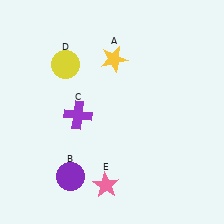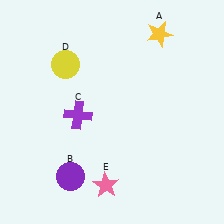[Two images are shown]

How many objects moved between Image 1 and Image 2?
1 object moved between the two images.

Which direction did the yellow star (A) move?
The yellow star (A) moved right.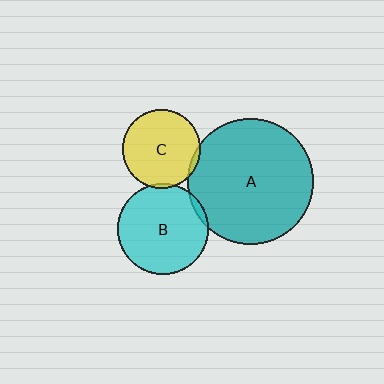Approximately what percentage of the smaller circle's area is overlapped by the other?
Approximately 5%.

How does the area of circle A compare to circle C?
Approximately 2.6 times.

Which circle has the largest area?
Circle A (teal).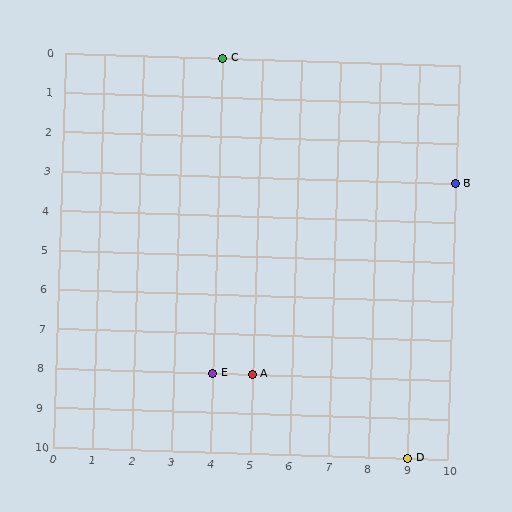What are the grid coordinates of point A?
Point A is at grid coordinates (5, 8).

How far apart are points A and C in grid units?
Points A and C are 1 column and 8 rows apart (about 8.1 grid units diagonally).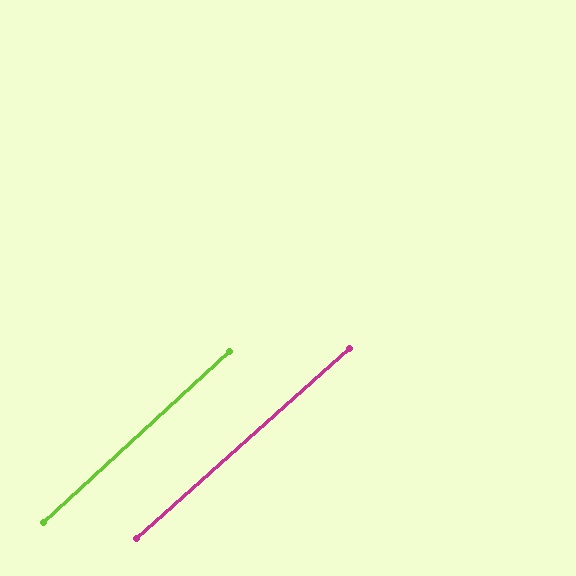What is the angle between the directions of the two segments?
Approximately 1 degree.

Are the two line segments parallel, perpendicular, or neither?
Parallel — their directions differ by only 1.0°.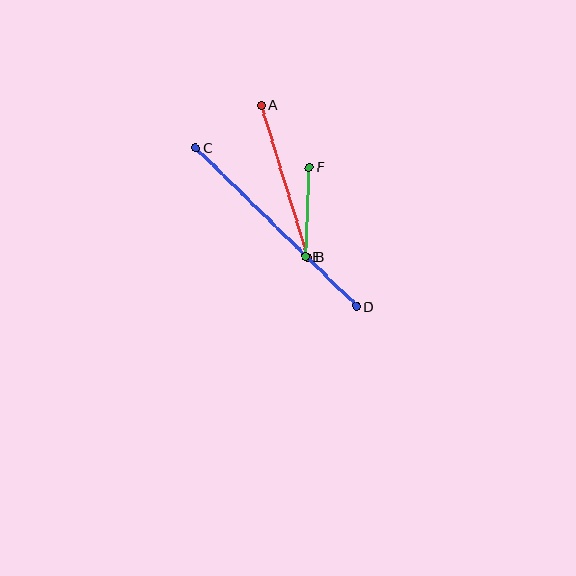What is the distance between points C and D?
The distance is approximately 226 pixels.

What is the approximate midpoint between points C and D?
The midpoint is at approximately (276, 227) pixels.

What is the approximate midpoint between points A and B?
The midpoint is at approximately (285, 181) pixels.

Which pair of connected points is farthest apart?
Points C and D are farthest apart.